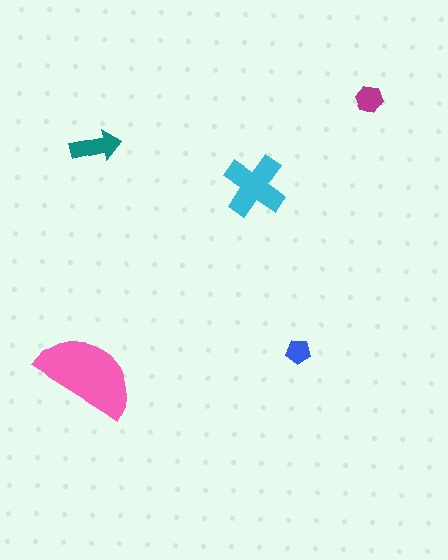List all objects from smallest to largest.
The blue pentagon, the magenta hexagon, the teal arrow, the cyan cross, the pink semicircle.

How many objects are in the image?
There are 5 objects in the image.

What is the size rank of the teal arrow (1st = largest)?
3rd.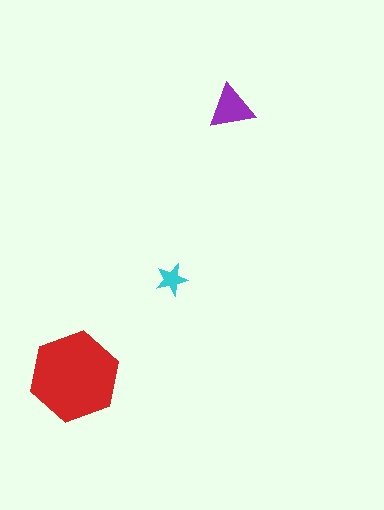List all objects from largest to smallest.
The red hexagon, the purple triangle, the cyan star.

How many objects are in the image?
There are 3 objects in the image.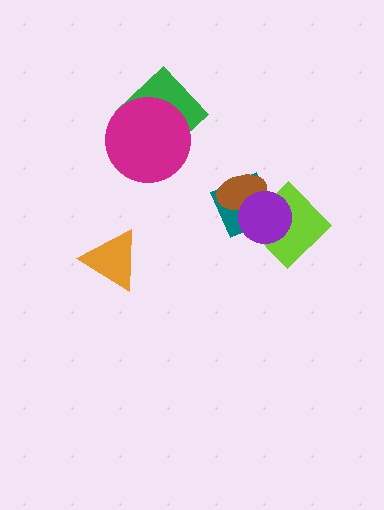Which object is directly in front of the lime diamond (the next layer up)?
The brown ellipse is directly in front of the lime diamond.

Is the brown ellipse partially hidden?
Yes, it is partially covered by another shape.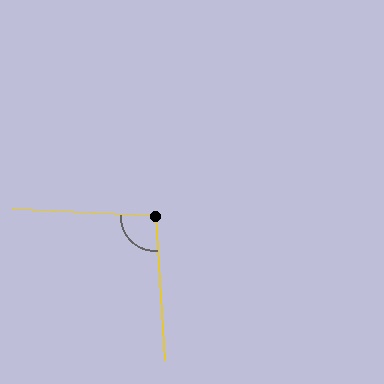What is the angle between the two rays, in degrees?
Approximately 97 degrees.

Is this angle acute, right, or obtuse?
It is obtuse.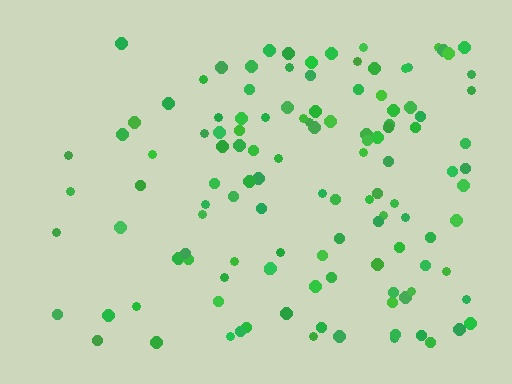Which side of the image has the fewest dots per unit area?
The left.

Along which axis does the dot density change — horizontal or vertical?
Horizontal.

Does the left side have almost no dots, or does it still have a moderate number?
Still a moderate number, just noticeably fewer than the right.